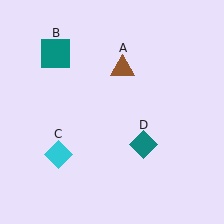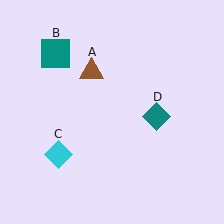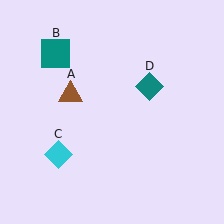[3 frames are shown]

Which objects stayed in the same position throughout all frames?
Teal square (object B) and cyan diamond (object C) remained stationary.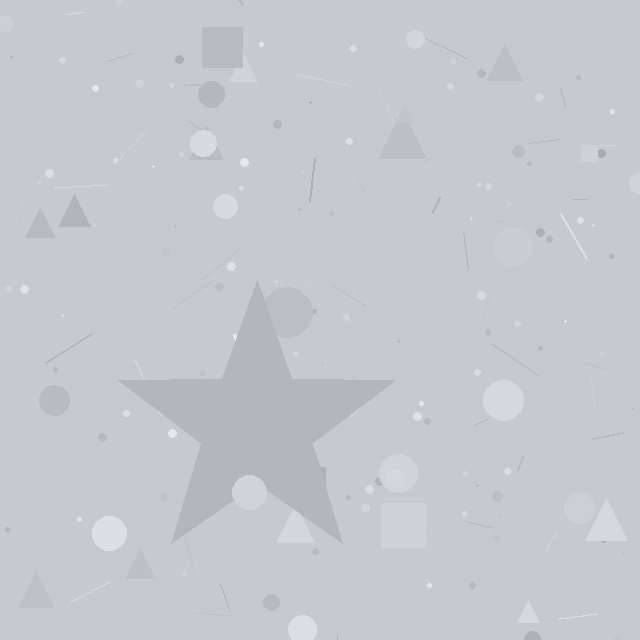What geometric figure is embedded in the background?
A star is embedded in the background.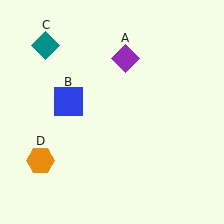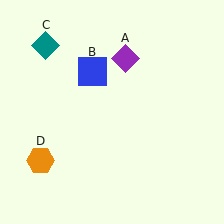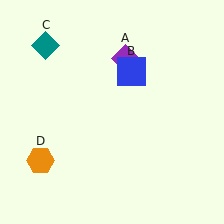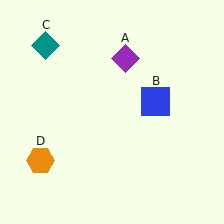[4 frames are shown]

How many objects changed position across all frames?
1 object changed position: blue square (object B).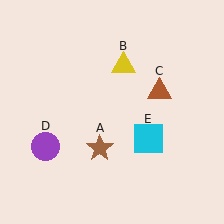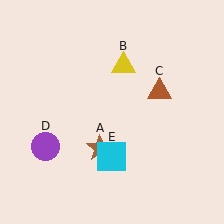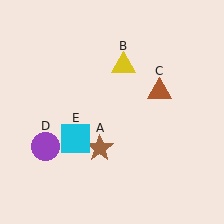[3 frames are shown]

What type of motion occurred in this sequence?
The cyan square (object E) rotated clockwise around the center of the scene.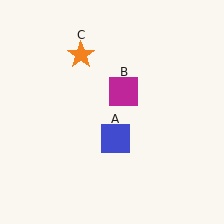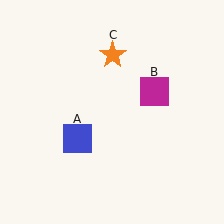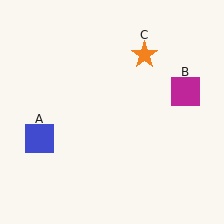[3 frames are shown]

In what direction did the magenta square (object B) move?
The magenta square (object B) moved right.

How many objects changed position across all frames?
3 objects changed position: blue square (object A), magenta square (object B), orange star (object C).